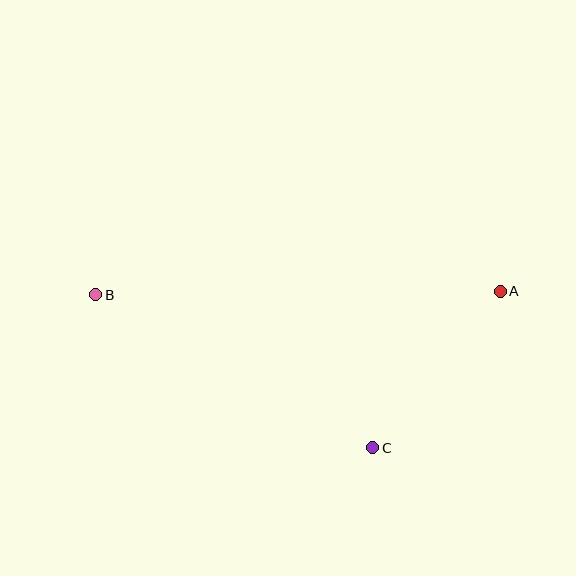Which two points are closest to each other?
Points A and C are closest to each other.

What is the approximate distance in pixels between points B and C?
The distance between B and C is approximately 316 pixels.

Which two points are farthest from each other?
Points A and B are farthest from each other.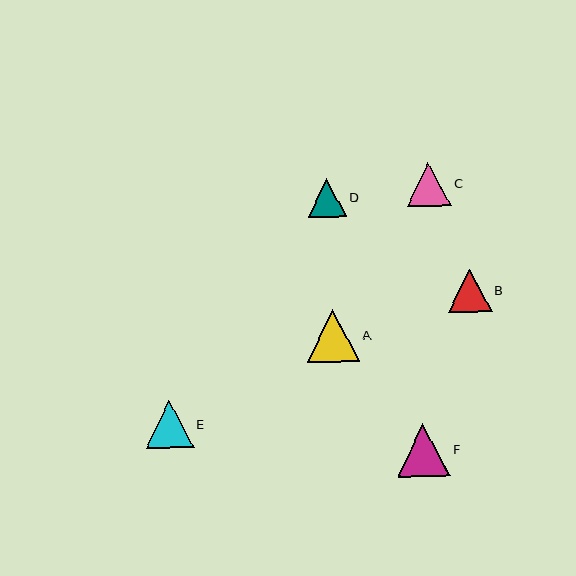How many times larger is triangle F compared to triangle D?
Triangle F is approximately 1.4 times the size of triangle D.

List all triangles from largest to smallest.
From largest to smallest: F, A, E, C, B, D.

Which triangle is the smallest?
Triangle D is the smallest with a size of approximately 38 pixels.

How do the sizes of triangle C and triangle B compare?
Triangle C and triangle B are approximately the same size.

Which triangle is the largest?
Triangle F is the largest with a size of approximately 53 pixels.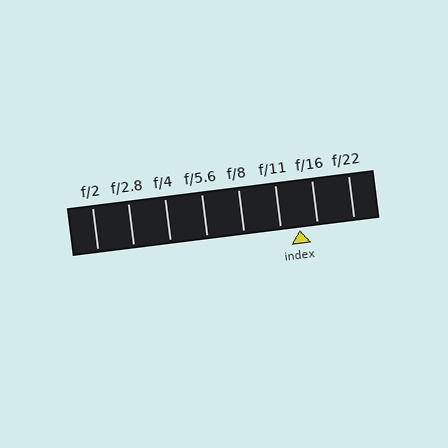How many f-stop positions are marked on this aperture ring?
There are 8 f-stop positions marked.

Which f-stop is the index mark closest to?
The index mark is closest to f/16.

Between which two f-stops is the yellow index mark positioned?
The index mark is between f/11 and f/16.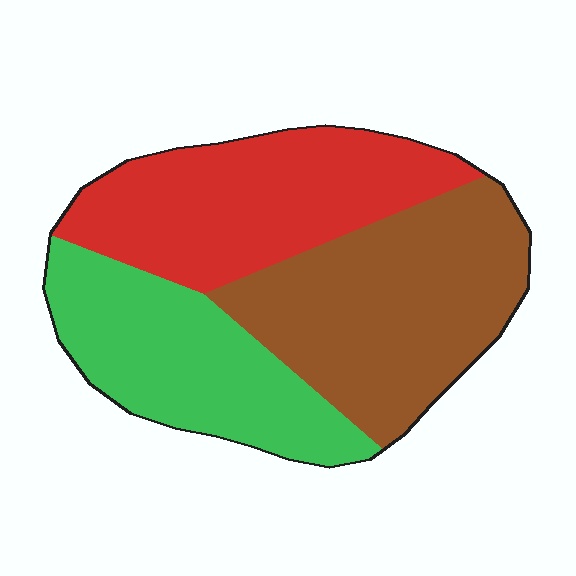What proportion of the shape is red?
Red covers about 35% of the shape.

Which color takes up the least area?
Green, at roughly 30%.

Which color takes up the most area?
Brown, at roughly 40%.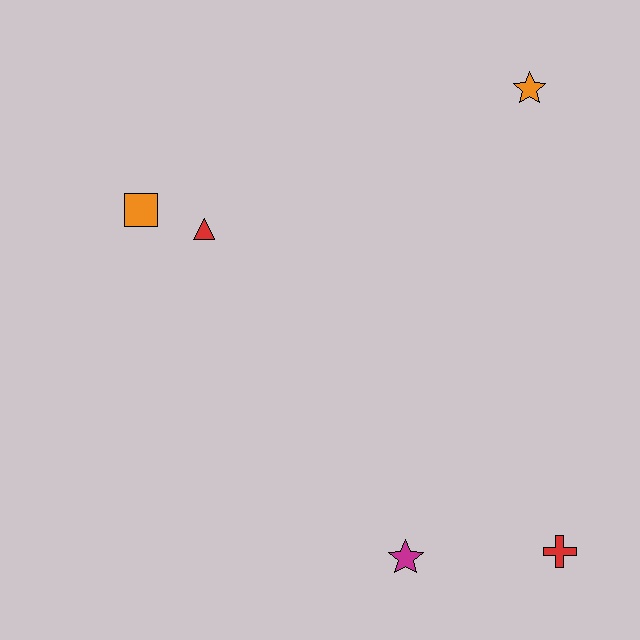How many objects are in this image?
There are 5 objects.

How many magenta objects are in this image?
There is 1 magenta object.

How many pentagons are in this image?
There are no pentagons.